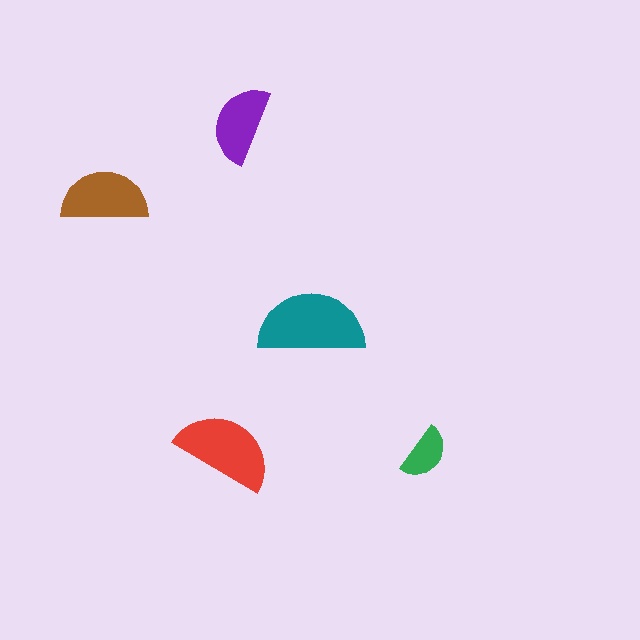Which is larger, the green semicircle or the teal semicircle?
The teal one.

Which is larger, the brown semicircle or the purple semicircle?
The brown one.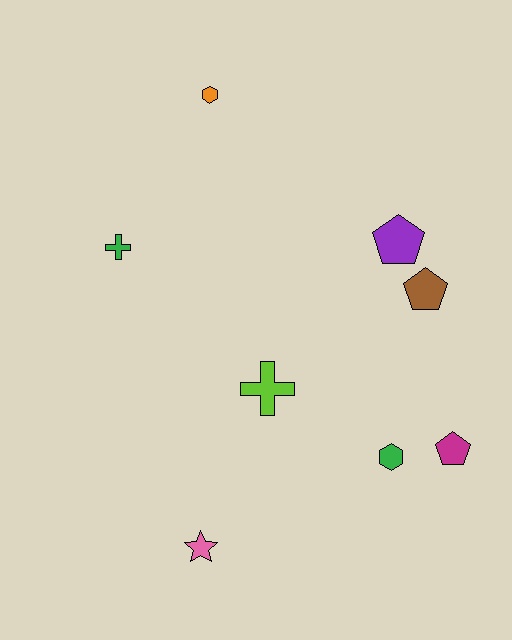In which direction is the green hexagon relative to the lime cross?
The green hexagon is to the right of the lime cross.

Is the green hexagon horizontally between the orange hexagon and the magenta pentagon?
Yes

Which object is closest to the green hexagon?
The magenta pentagon is closest to the green hexagon.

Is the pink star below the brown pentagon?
Yes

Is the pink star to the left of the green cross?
No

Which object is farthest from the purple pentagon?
The pink star is farthest from the purple pentagon.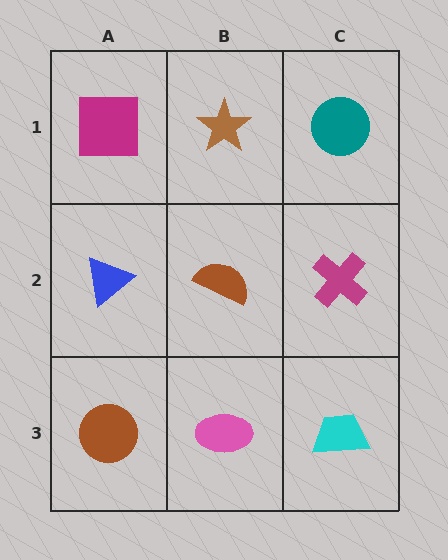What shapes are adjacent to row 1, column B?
A brown semicircle (row 2, column B), a magenta square (row 1, column A), a teal circle (row 1, column C).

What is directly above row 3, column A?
A blue triangle.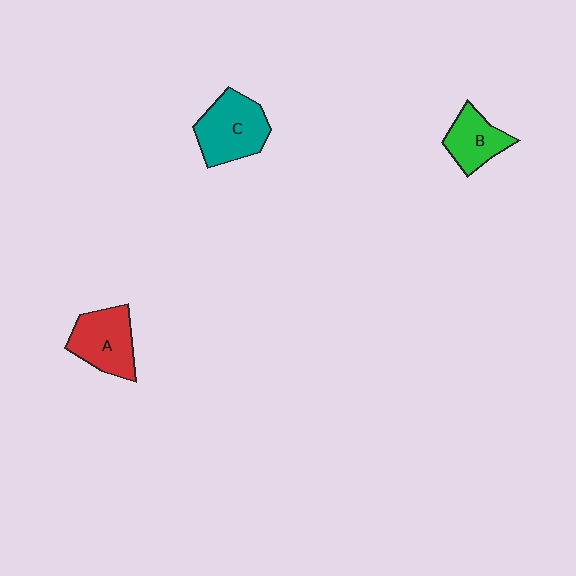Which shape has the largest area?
Shape C (teal).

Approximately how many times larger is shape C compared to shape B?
Approximately 1.4 times.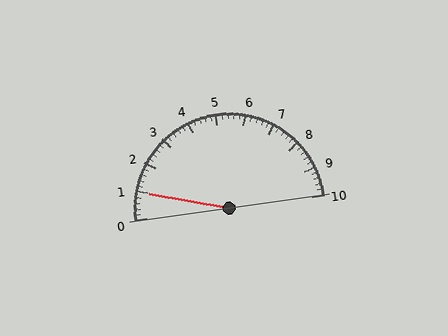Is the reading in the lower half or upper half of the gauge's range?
The reading is in the lower half of the range (0 to 10).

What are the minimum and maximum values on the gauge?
The gauge ranges from 0 to 10.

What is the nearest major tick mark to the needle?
The nearest major tick mark is 1.